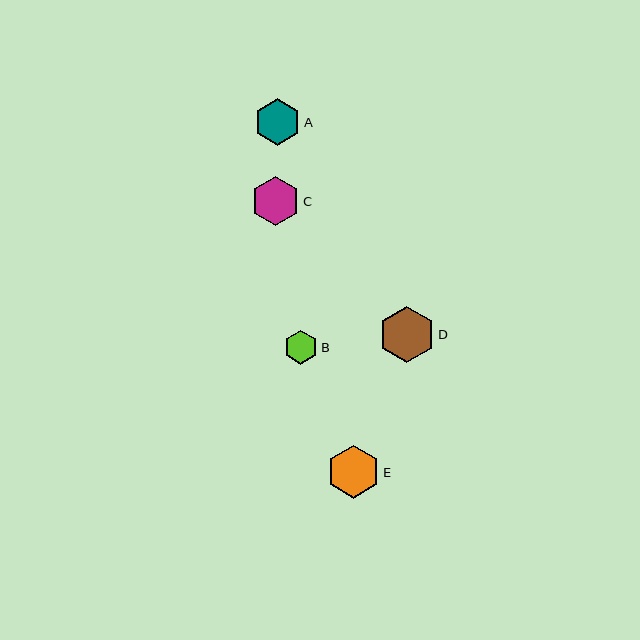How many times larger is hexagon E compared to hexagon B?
Hexagon E is approximately 1.6 times the size of hexagon B.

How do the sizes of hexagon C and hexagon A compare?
Hexagon C and hexagon A are approximately the same size.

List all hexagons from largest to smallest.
From largest to smallest: D, E, C, A, B.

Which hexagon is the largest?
Hexagon D is the largest with a size of approximately 56 pixels.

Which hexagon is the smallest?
Hexagon B is the smallest with a size of approximately 34 pixels.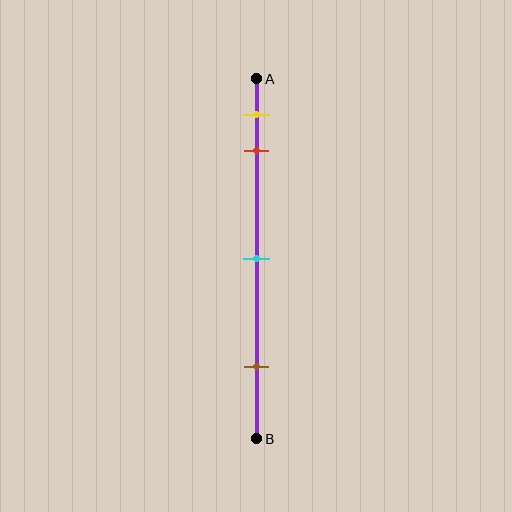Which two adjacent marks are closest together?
The yellow and red marks are the closest adjacent pair.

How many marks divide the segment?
There are 4 marks dividing the segment.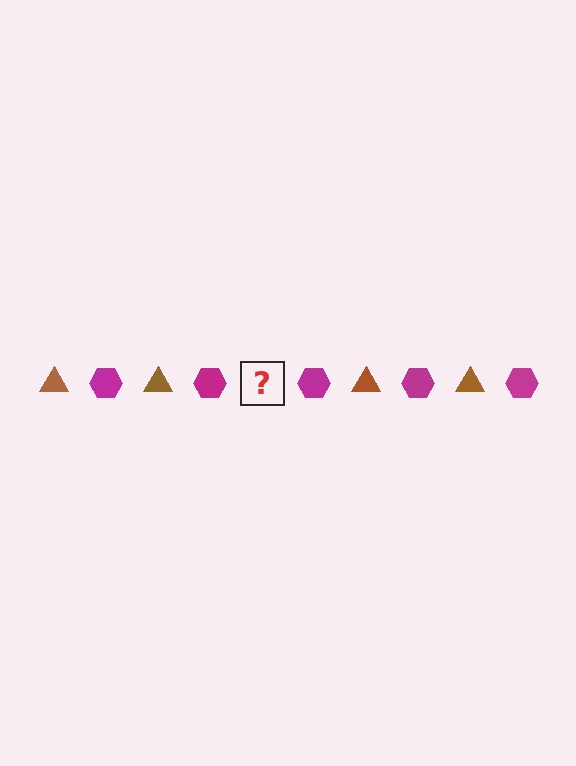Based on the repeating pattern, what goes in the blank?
The blank should be a brown triangle.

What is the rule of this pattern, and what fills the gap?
The rule is that the pattern alternates between brown triangle and magenta hexagon. The gap should be filled with a brown triangle.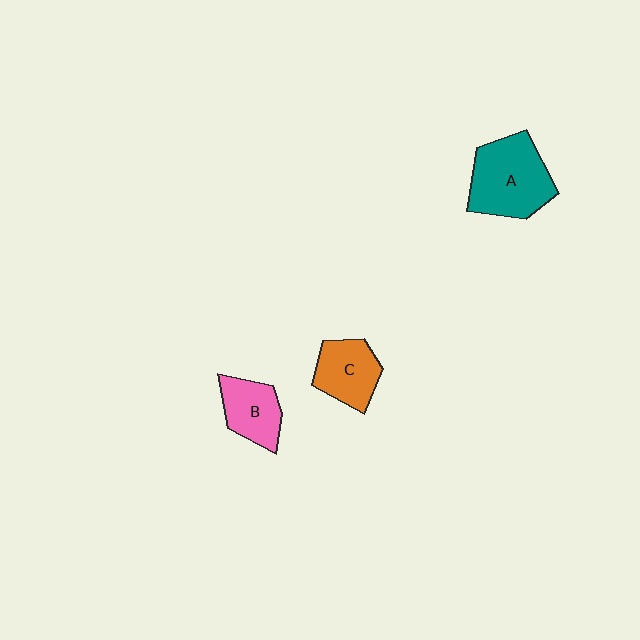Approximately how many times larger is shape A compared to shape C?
Approximately 1.5 times.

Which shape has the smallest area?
Shape B (pink).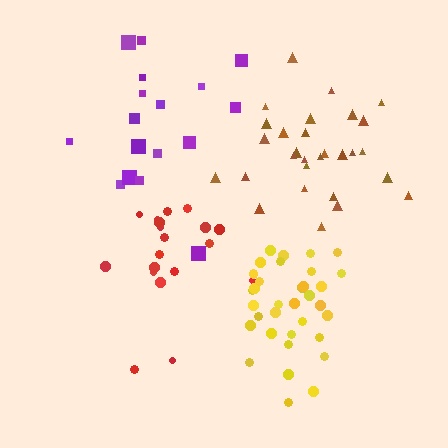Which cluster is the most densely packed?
Yellow.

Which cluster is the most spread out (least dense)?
Purple.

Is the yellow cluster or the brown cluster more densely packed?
Yellow.